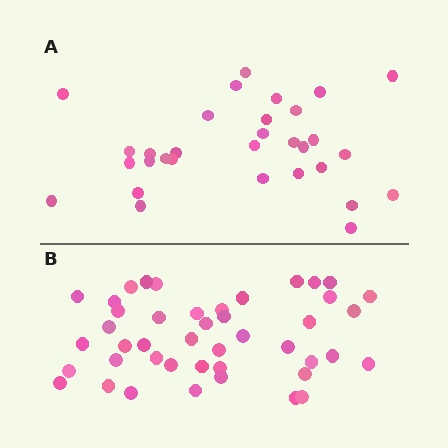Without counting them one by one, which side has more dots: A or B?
Region B (the bottom region) has more dots.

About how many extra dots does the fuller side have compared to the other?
Region B has approximately 15 more dots than region A.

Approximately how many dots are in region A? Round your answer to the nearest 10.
About 30 dots. (The exact count is 31, which rounds to 30.)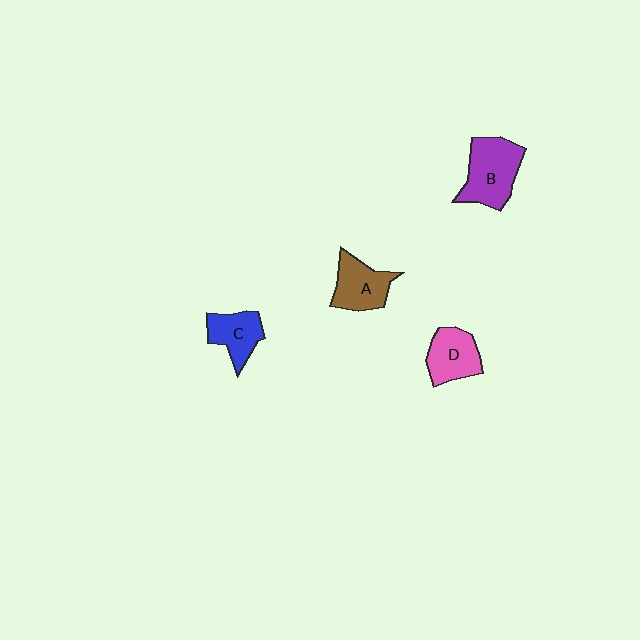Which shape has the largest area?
Shape B (purple).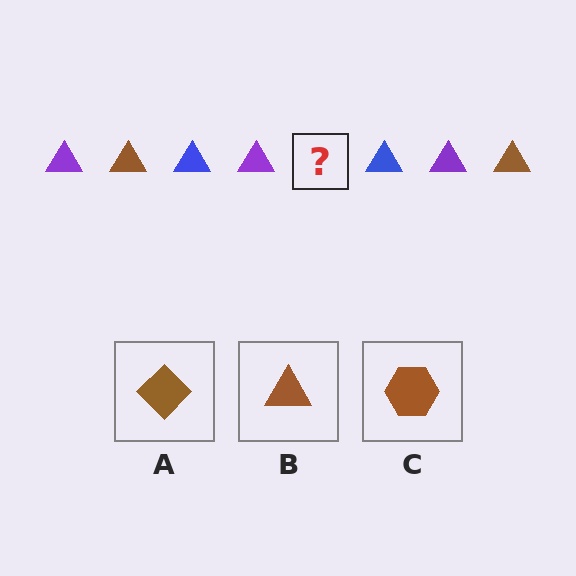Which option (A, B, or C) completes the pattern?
B.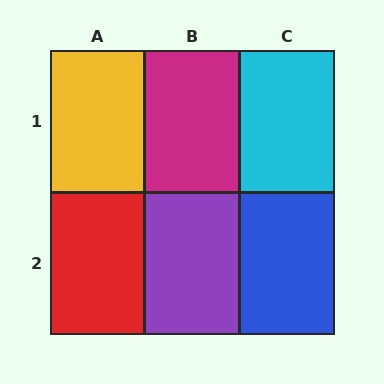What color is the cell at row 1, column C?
Cyan.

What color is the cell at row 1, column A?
Yellow.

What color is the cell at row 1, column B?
Magenta.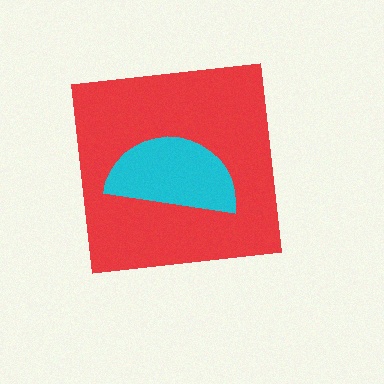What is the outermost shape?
The red square.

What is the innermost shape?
The cyan semicircle.